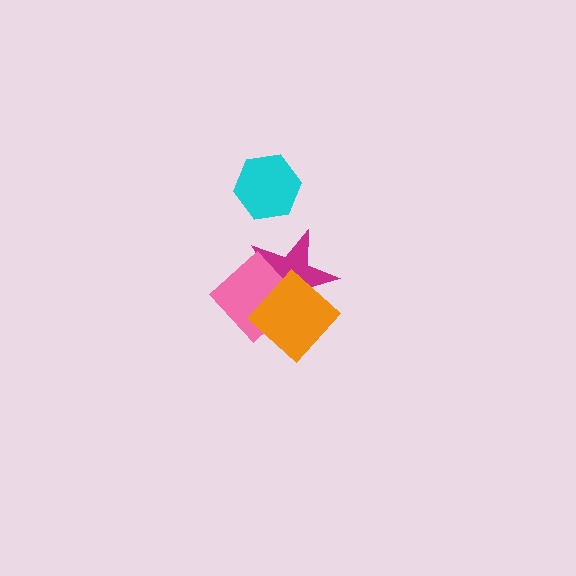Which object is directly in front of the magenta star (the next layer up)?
The pink diamond is directly in front of the magenta star.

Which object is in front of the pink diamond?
The orange diamond is in front of the pink diamond.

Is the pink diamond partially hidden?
Yes, it is partially covered by another shape.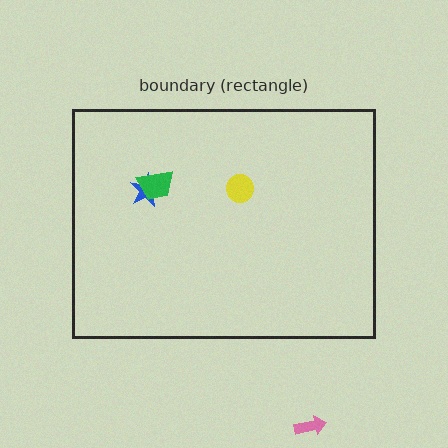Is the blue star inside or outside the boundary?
Inside.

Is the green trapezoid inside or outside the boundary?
Inside.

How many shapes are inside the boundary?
3 inside, 1 outside.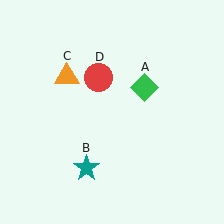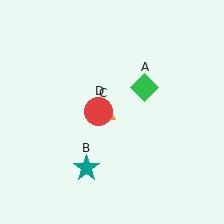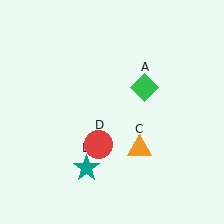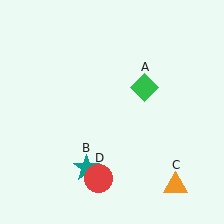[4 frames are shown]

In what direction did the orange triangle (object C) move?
The orange triangle (object C) moved down and to the right.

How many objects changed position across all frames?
2 objects changed position: orange triangle (object C), red circle (object D).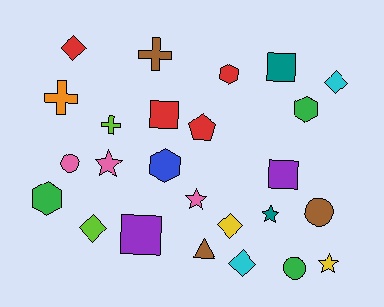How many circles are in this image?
There are 3 circles.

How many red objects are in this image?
There are 4 red objects.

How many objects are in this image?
There are 25 objects.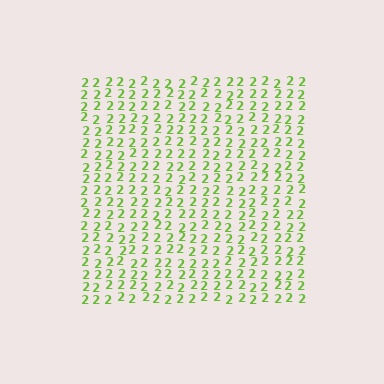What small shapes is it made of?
It is made of small digit 2's.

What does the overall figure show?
The overall figure shows a square.